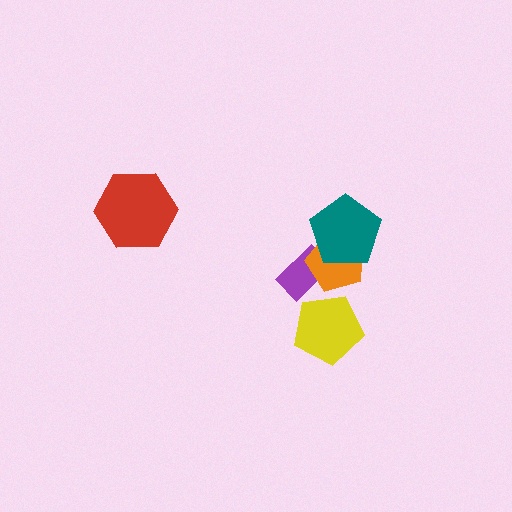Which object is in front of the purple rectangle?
The orange pentagon is in front of the purple rectangle.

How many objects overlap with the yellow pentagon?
0 objects overlap with the yellow pentagon.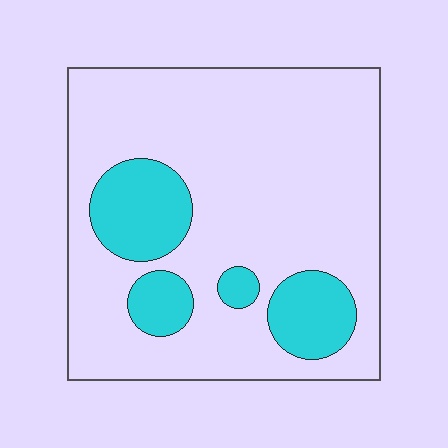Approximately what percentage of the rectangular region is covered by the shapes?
Approximately 20%.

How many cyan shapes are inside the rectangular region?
4.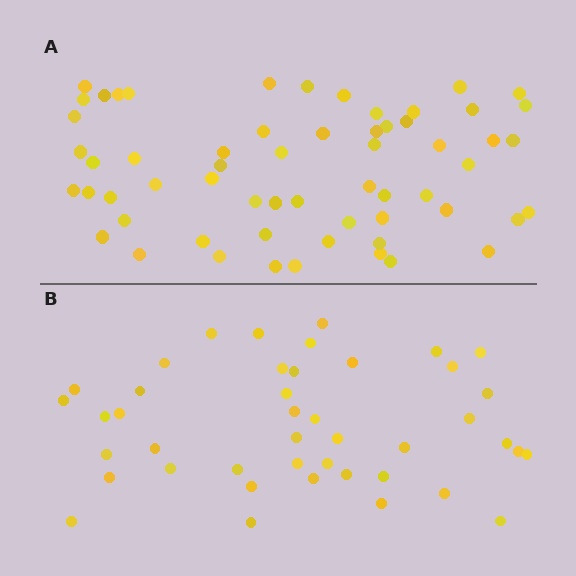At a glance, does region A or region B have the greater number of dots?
Region A (the top region) has more dots.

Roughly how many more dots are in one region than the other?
Region A has approximately 15 more dots than region B.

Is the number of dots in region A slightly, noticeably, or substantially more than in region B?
Region A has noticeably more, but not dramatically so. The ratio is roughly 1.4 to 1.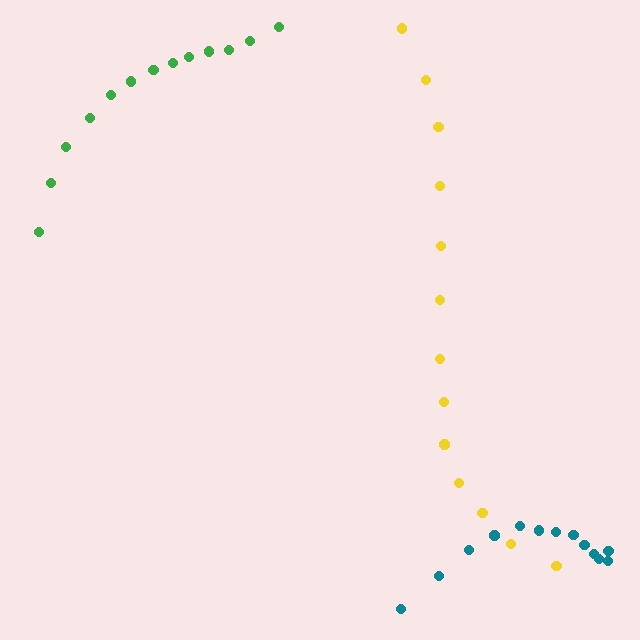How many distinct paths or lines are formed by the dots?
There are 3 distinct paths.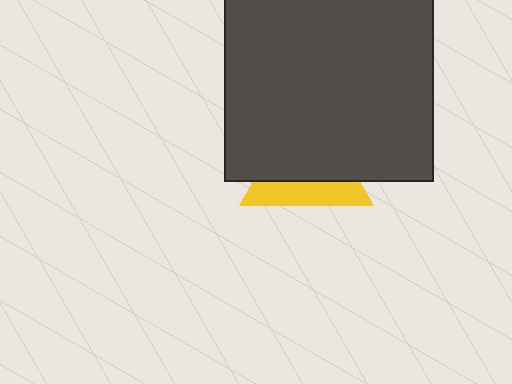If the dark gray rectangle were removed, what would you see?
You would see the complete yellow triangle.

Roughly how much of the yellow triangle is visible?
A small part of it is visible (roughly 37%).